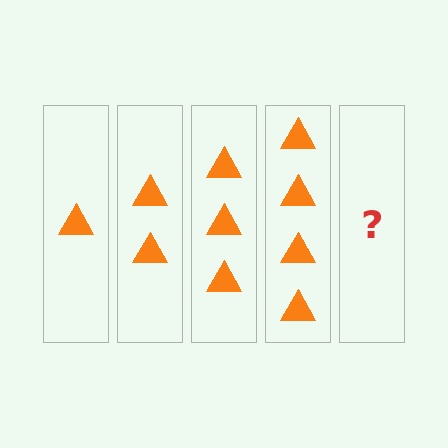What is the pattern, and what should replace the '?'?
The pattern is that each step adds one more triangle. The '?' should be 5 triangles.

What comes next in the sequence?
The next element should be 5 triangles.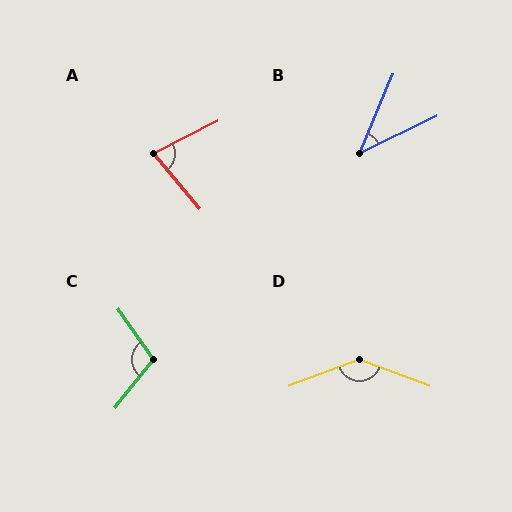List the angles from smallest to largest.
B (41°), A (77°), C (107°), D (139°).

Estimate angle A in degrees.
Approximately 77 degrees.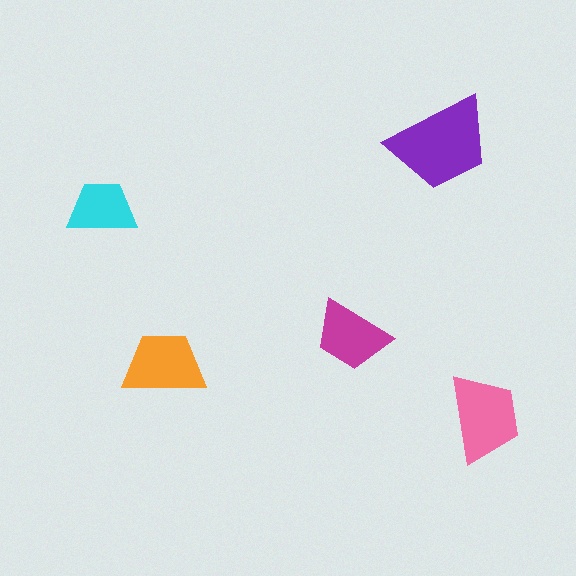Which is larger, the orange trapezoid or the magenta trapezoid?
The orange one.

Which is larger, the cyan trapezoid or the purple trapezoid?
The purple one.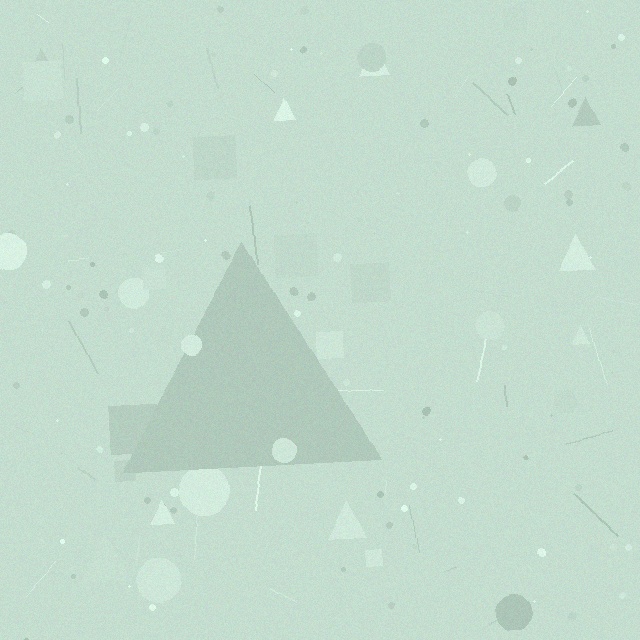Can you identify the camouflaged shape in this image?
The camouflaged shape is a triangle.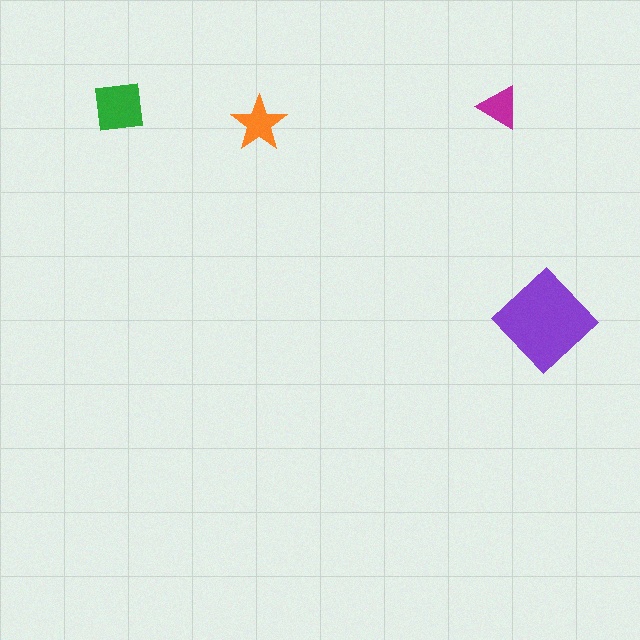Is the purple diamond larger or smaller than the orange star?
Larger.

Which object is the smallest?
The magenta triangle.